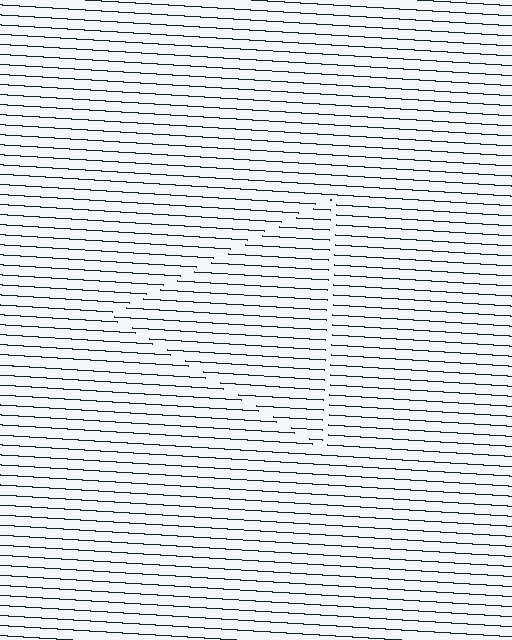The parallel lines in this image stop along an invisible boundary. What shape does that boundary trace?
An illusory triangle. The interior of the shape contains the same grating, shifted by half a period — the contour is defined by the phase discontinuity where line-ends from the inner and outer gratings abut.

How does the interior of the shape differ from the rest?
The interior of the shape contains the same grating, shifted by half a period — the contour is defined by the phase discontinuity where line-ends from the inner and outer gratings abut.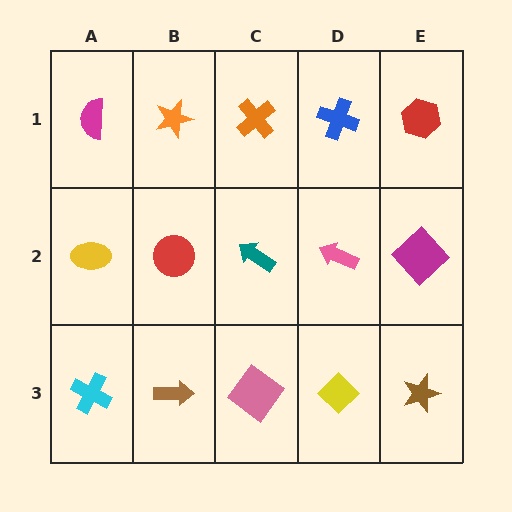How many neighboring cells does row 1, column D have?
3.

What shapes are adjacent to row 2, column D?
A blue cross (row 1, column D), a yellow diamond (row 3, column D), a teal arrow (row 2, column C), a magenta diamond (row 2, column E).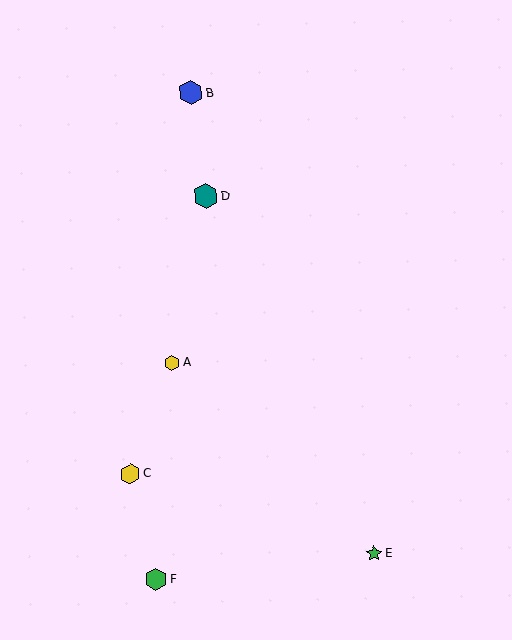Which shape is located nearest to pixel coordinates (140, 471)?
The yellow hexagon (labeled C) at (130, 474) is nearest to that location.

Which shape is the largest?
The teal hexagon (labeled D) is the largest.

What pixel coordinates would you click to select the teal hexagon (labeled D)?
Click at (206, 196) to select the teal hexagon D.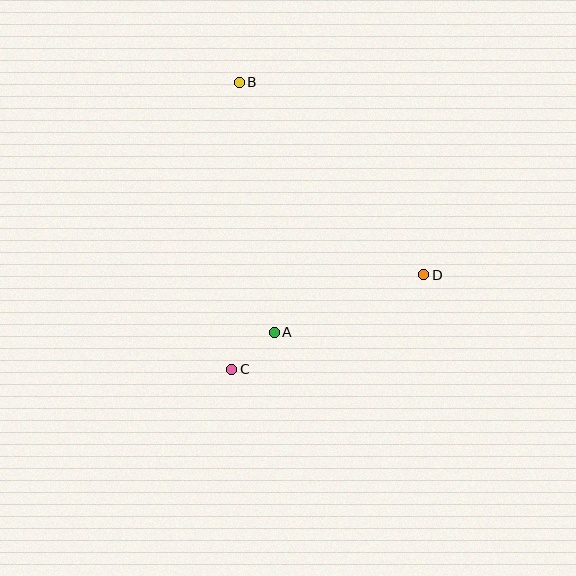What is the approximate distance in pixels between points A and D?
The distance between A and D is approximately 160 pixels.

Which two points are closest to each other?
Points A and C are closest to each other.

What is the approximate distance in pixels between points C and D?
The distance between C and D is approximately 214 pixels.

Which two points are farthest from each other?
Points B and C are farthest from each other.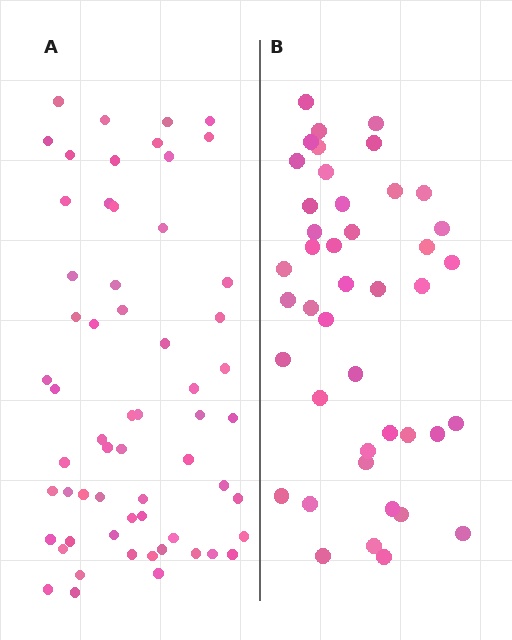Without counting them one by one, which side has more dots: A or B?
Region A (the left region) has more dots.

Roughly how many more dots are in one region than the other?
Region A has approximately 15 more dots than region B.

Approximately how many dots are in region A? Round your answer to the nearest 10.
About 60 dots.